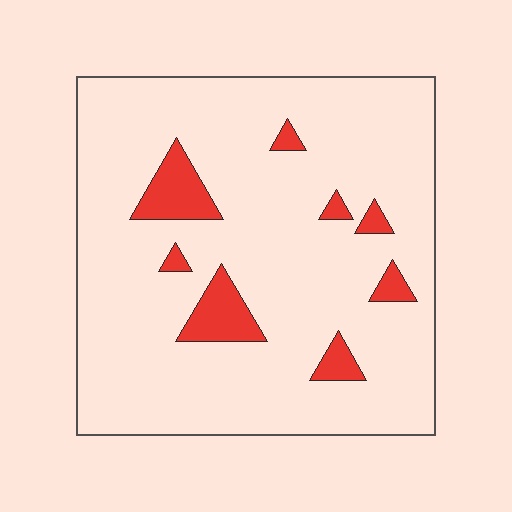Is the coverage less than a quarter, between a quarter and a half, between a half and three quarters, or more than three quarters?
Less than a quarter.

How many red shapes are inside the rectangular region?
8.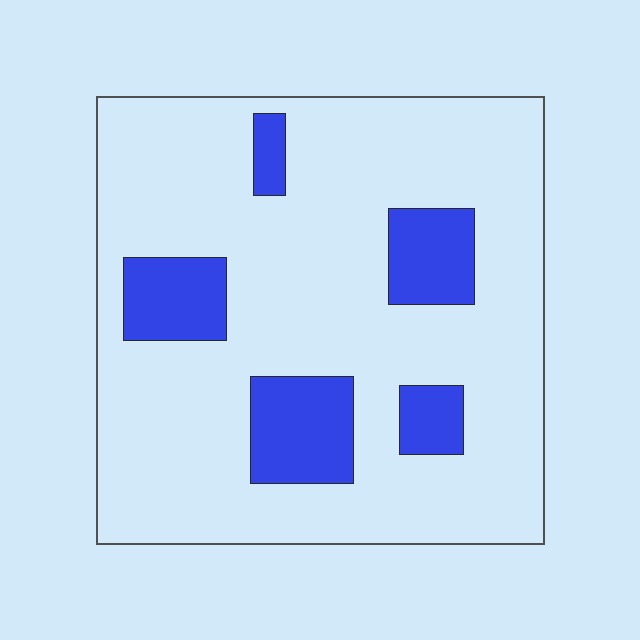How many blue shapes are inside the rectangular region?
5.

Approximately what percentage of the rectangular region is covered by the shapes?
Approximately 20%.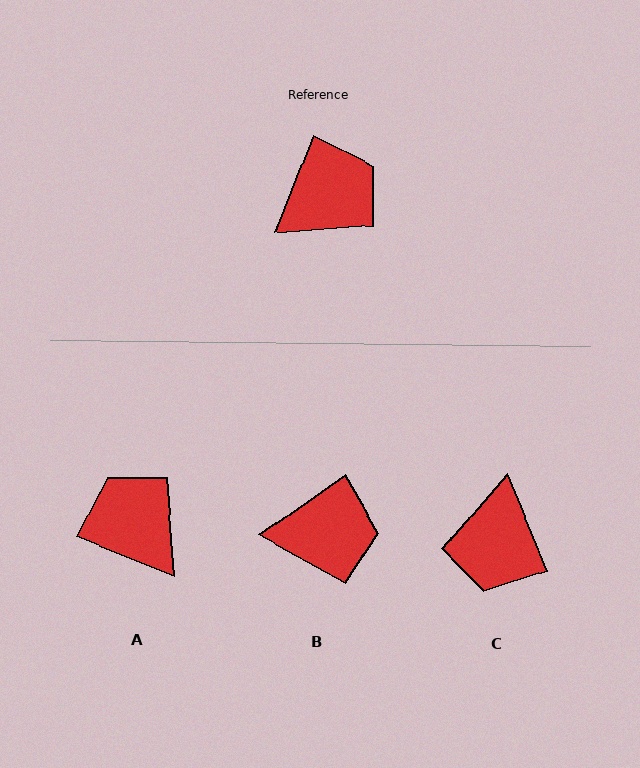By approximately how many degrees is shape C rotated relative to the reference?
Approximately 136 degrees clockwise.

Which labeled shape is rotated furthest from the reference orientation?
C, about 136 degrees away.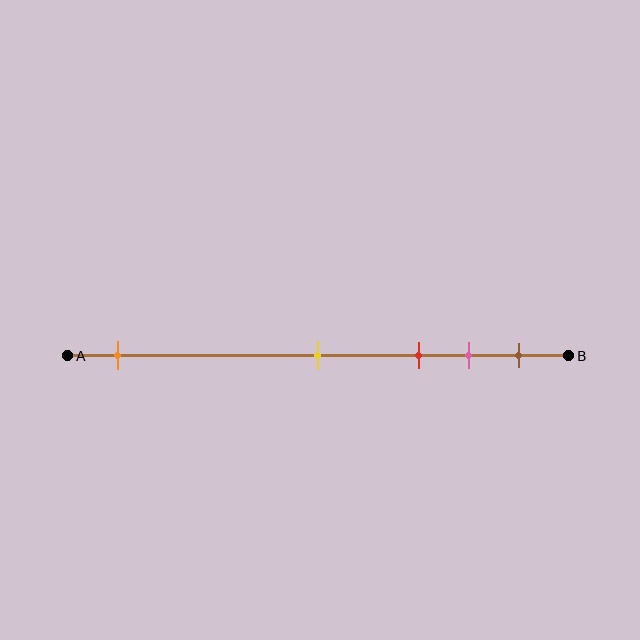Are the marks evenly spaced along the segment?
No, the marks are not evenly spaced.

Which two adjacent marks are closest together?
The pink and brown marks are the closest adjacent pair.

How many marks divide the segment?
There are 5 marks dividing the segment.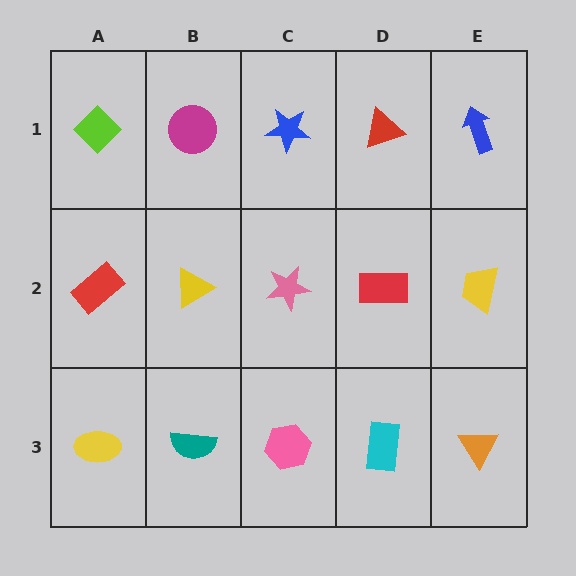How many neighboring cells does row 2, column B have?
4.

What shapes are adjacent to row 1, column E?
A yellow trapezoid (row 2, column E), a red triangle (row 1, column D).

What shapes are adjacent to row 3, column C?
A pink star (row 2, column C), a teal semicircle (row 3, column B), a cyan rectangle (row 3, column D).